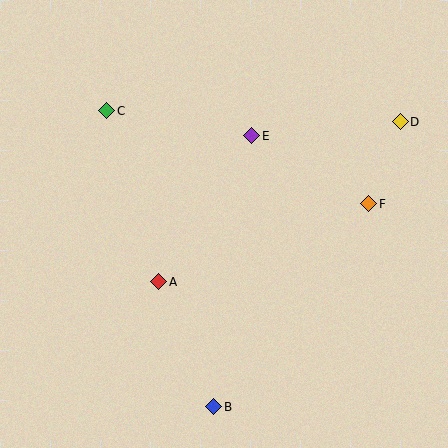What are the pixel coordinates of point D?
Point D is at (400, 122).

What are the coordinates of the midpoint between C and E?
The midpoint between C and E is at (179, 123).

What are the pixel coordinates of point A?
Point A is at (159, 282).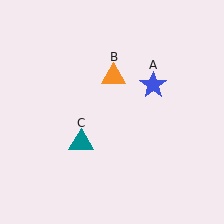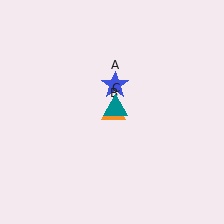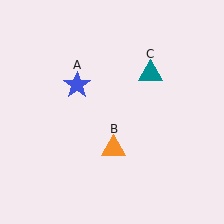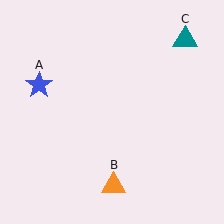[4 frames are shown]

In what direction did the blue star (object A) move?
The blue star (object A) moved left.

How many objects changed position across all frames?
3 objects changed position: blue star (object A), orange triangle (object B), teal triangle (object C).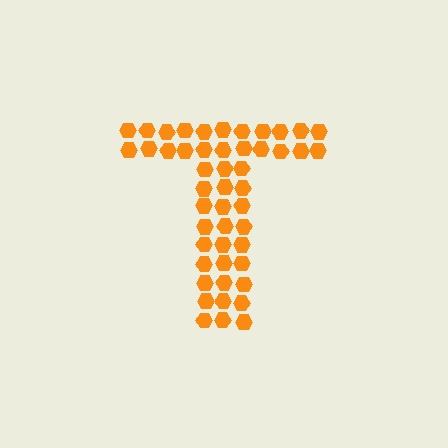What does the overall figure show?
The overall figure shows the letter T.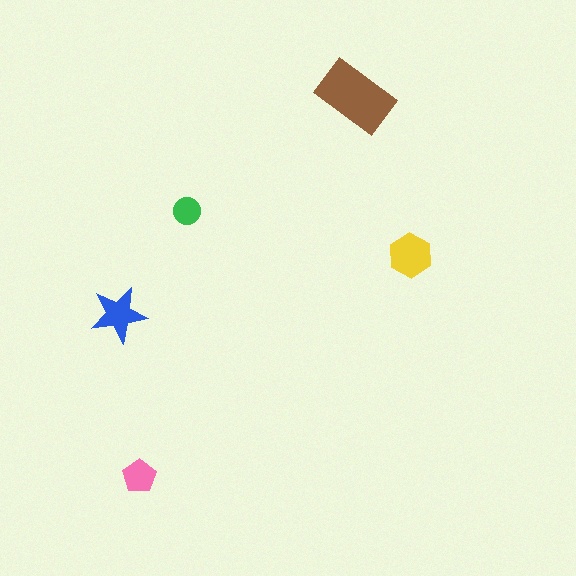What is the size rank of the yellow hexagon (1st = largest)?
2nd.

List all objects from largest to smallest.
The brown rectangle, the yellow hexagon, the blue star, the pink pentagon, the green circle.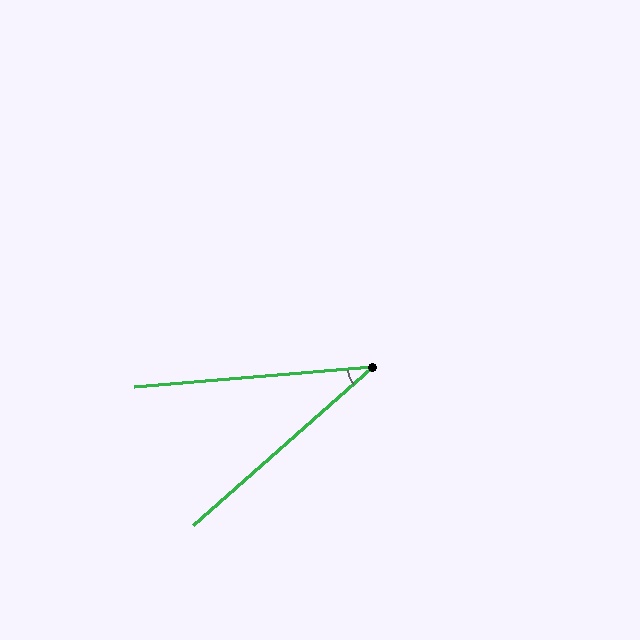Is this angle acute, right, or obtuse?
It is acute.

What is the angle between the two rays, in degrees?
Approximately 37 degrees.